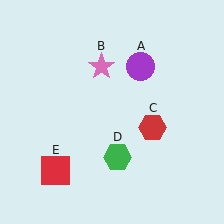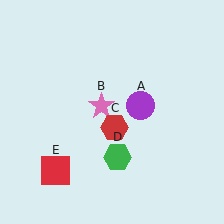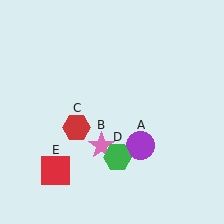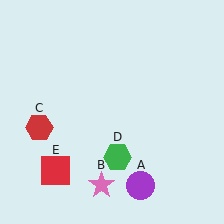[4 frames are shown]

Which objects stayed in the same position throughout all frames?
Green hexagon (object D) and red square (object E) remained stationary.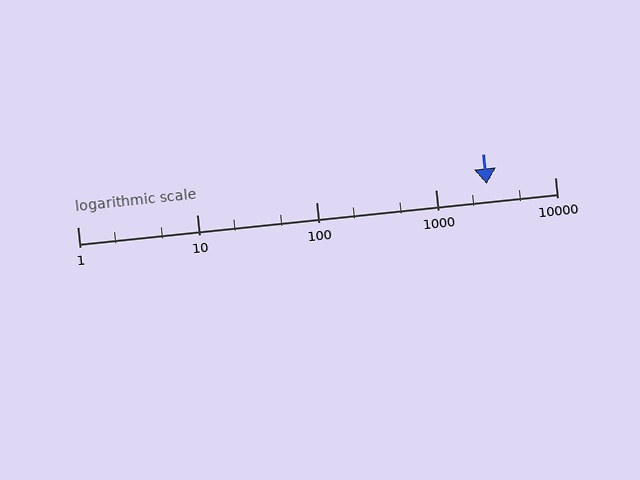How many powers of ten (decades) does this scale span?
The scale spans 4 decades, from 1 to 10000.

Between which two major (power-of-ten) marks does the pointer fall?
The pointer is between 1000 and 10000.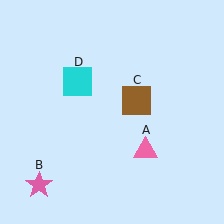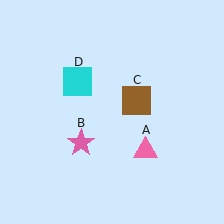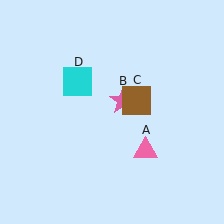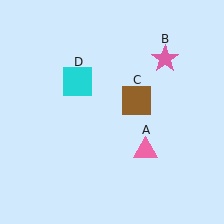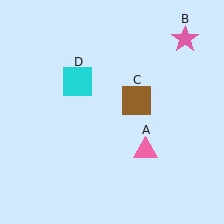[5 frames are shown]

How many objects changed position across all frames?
1 object changed position: pink star (object B).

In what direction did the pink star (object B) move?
The pink star (object B) moved up and to the right.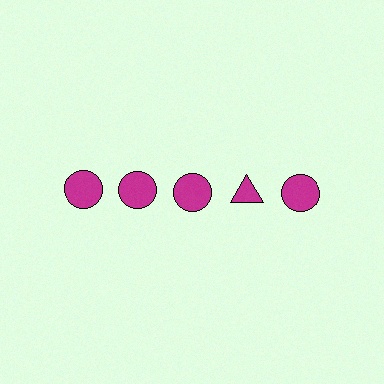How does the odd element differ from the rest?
It has a different shape: triangle instead of circle.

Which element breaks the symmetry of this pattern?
The magenta triangle in the top row, second from right column breaks the symmetry. All other shapes are magenta circles.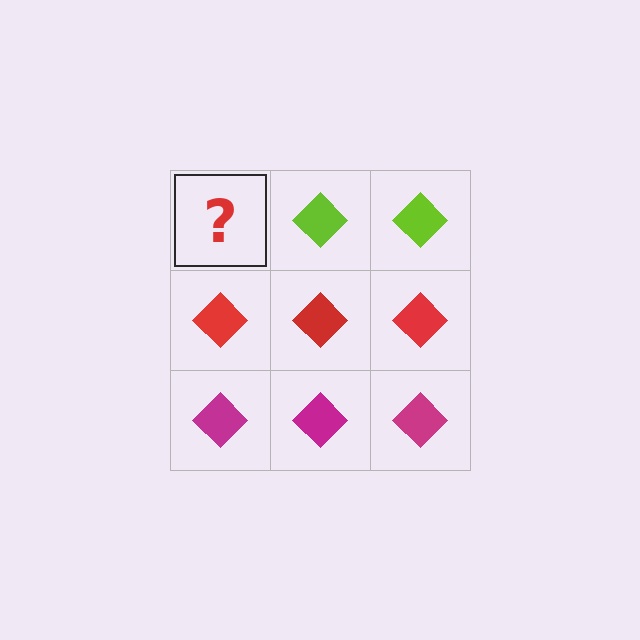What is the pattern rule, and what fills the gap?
The rule is that each row has a consistent color. The gap should be filled with a lime diamond.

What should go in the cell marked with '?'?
The missing cell should contain a lime diamond.